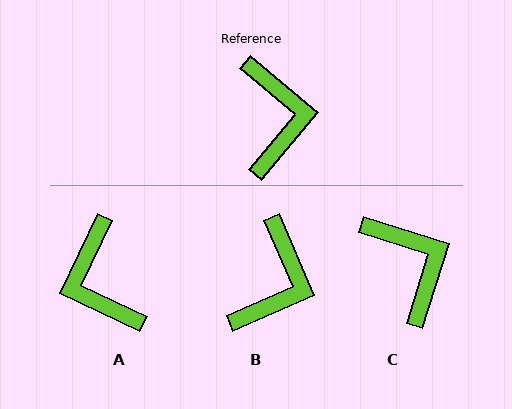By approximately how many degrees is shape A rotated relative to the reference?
Approximately 166 degrees clockwise.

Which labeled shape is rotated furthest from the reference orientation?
A, about 166 degrees away.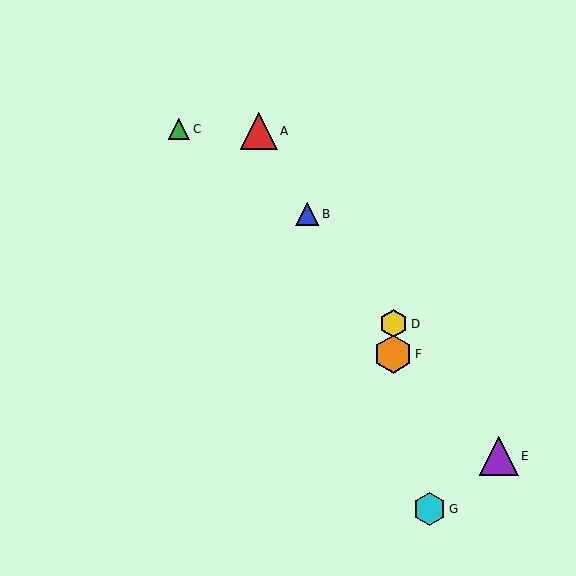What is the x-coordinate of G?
Object G is at x≈430.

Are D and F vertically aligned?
Yes, both are at x≈393.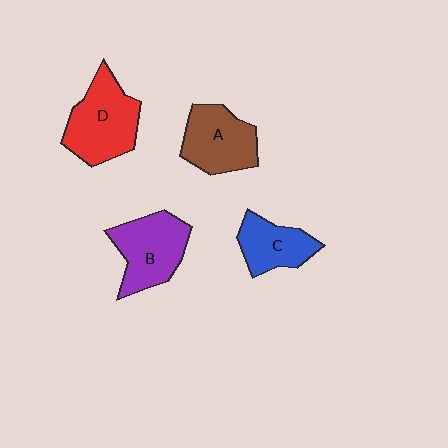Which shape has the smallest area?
Shape C (blue).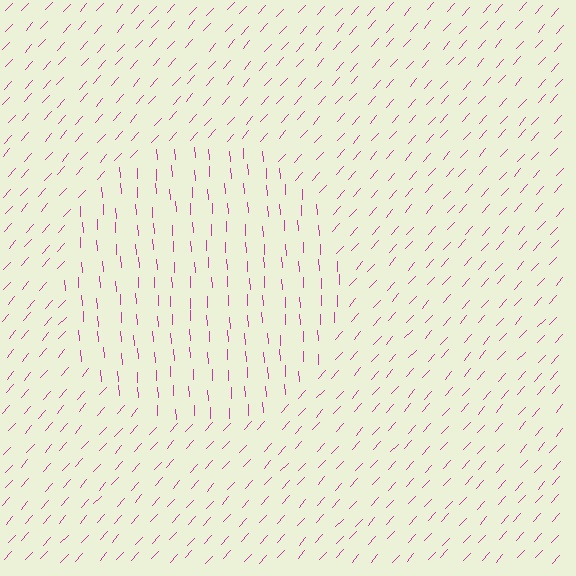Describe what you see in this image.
The image is filled with small magenta line segments. A circle region in the image has lines oriented differently from the surrounding lines, creating a visible texture boundary.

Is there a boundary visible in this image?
Yes, there is a texture boundary formed by a change in line orientation.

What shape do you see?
I see a circle.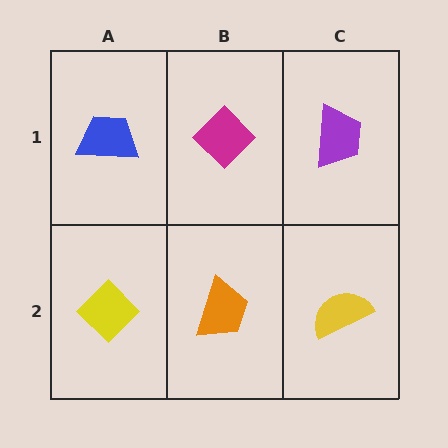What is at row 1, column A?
A blue trapezoid.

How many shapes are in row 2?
3 shapes.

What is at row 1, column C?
A purple trapezoid.